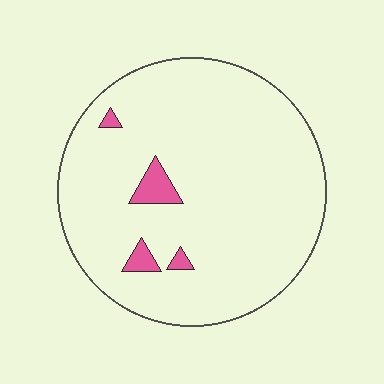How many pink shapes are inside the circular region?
4.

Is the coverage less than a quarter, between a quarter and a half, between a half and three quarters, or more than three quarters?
Less than a quarter.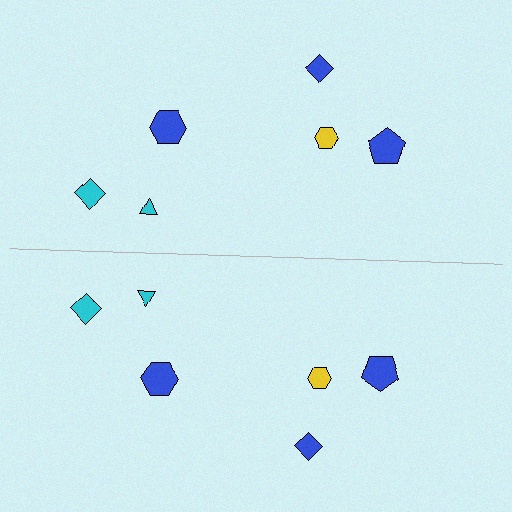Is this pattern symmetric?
Yes, this pattern has bilateral (reflection) symmetry.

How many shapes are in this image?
There are 12 shapes in this image.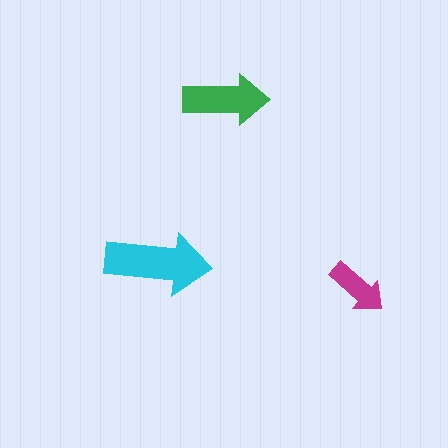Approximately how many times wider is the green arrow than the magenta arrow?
About 1.5 times wider.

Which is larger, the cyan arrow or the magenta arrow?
The cyan one.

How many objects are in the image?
There are 3 objects in the image.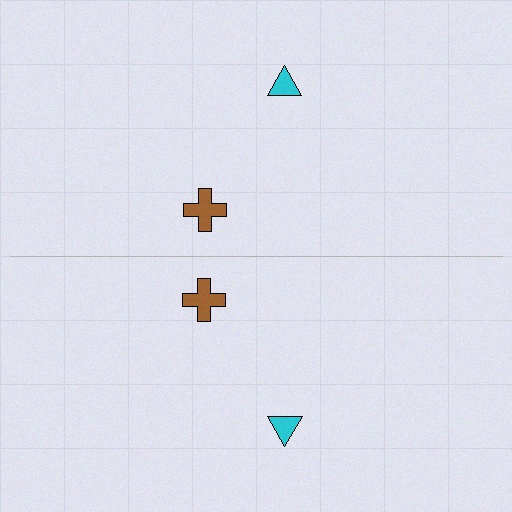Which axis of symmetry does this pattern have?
The pattern has a horizontal axis of symmetry running through the center of the image.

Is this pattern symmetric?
Yes, this pattern has bilateral (reflection) symmetry.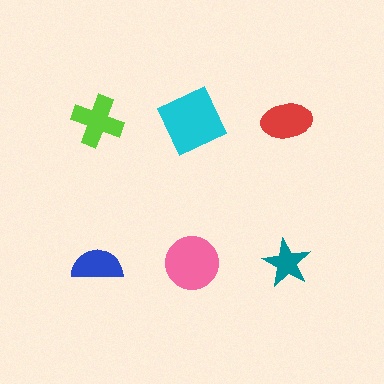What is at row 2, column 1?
A blue semicircle.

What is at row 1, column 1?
A lime cross.